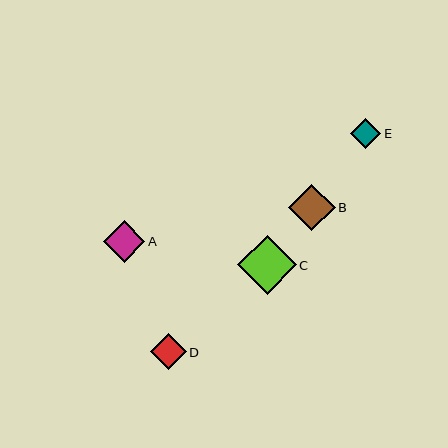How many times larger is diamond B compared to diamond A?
Diamond B is approximately 1.1 times the size of diamond A.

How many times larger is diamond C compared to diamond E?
Diamond C is approximately 1.9 times the size of diamond E.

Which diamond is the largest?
Diamond C is the largest with a size of approximately 58 pixels.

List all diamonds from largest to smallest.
From largest to smallest: C, B, A, D, E.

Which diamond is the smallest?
Diamond E is the smallest with a size of approximately 30 pixels.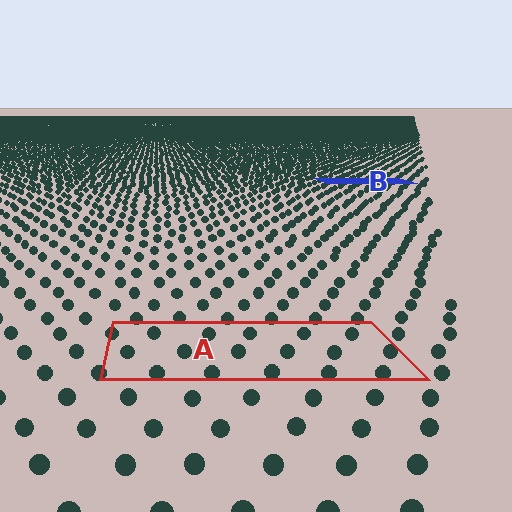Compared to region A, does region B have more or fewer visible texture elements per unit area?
Region B has more texture elements per unit area — they are packed more densely because it is farther away.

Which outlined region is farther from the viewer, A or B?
Region B is farther from the viewer — the texture elements inside it appear smaller and more densely packed.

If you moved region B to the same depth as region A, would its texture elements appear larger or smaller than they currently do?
They would appear larger. At a closer depth, the same texture elements are projected at a bigger on-screen size.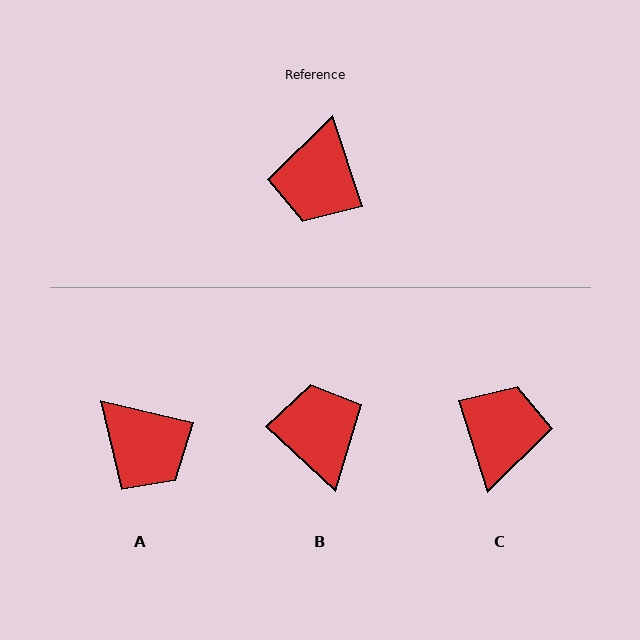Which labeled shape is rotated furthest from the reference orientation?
C, about 180 degrees away.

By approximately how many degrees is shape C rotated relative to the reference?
Approximately 180 degrees counter-clockwise.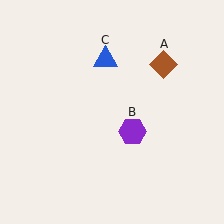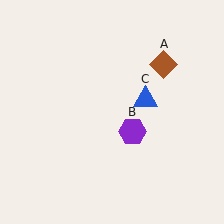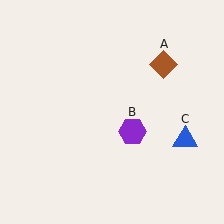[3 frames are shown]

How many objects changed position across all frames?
1 object changed position: blue triangle (object C).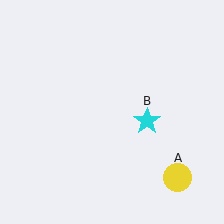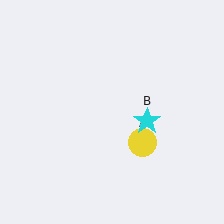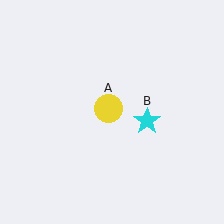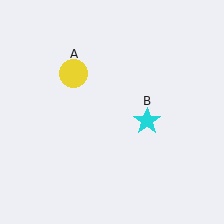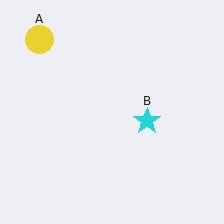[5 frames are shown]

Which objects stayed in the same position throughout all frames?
Cyan star (object B) remained stationary.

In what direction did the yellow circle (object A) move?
The yellow circle (object A) moved up and to the left.